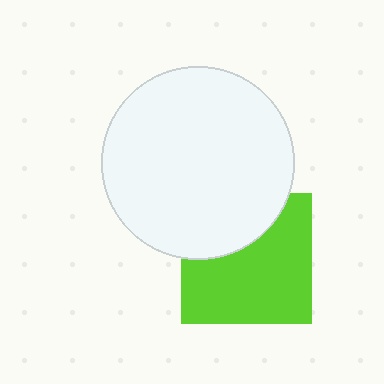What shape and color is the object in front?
The object in front is a white circle.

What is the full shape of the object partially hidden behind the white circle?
The partially hidden object is a lime square.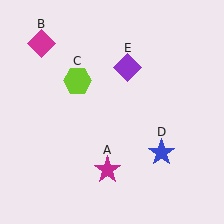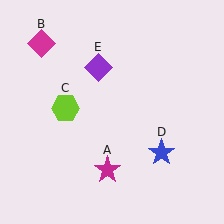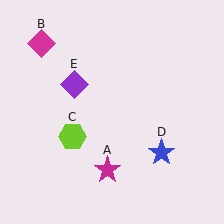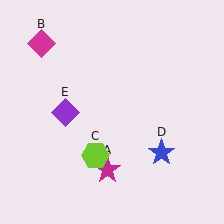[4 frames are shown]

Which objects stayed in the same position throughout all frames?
Magenta star (object A) and magenta diamond (object B) and blue star (object D) remained stationary.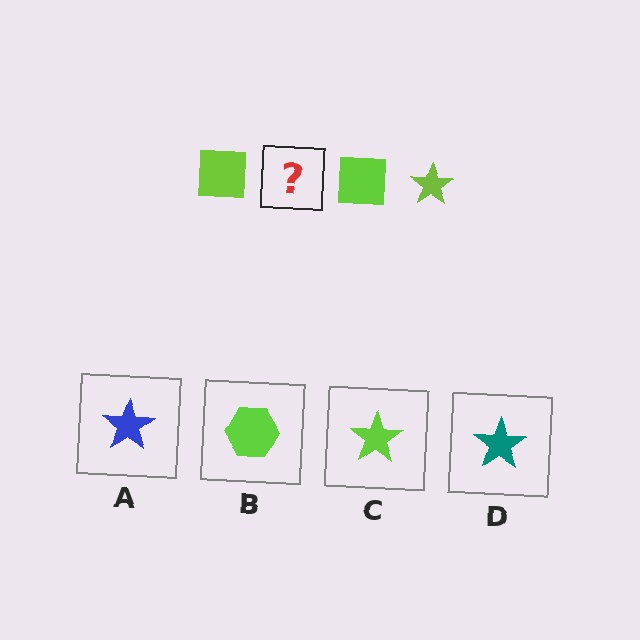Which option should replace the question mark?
Option C.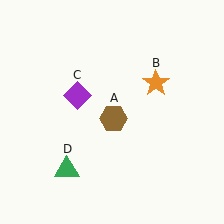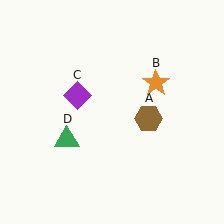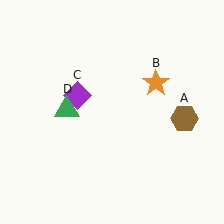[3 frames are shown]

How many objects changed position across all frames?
2 objects changed position: brown hexagon (object A), green triangle (object D).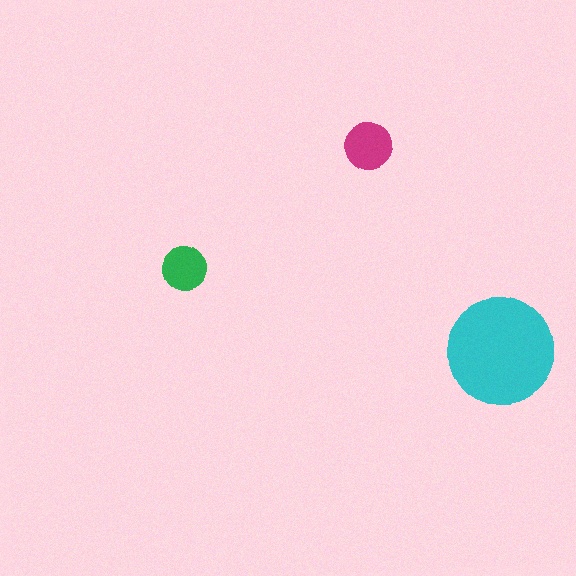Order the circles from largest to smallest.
the cyan one, the magenta one, the green one.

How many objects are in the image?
There are 3 objects in the image.